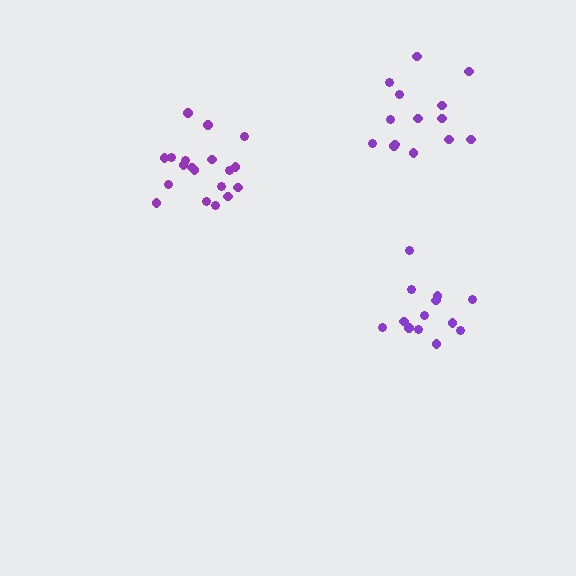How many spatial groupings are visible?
There are 3 spatial groupings.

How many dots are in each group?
Group 1: 19 dots, Group 2: 14 dots, Group 3: 13 dots (46 total).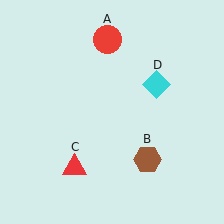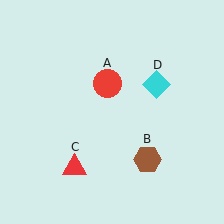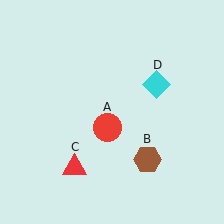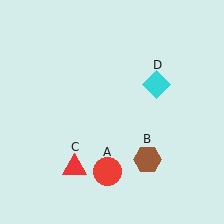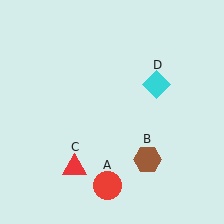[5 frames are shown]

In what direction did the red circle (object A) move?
The red circle (object A) moved down.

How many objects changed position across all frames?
1 object changed position: red circle (object A).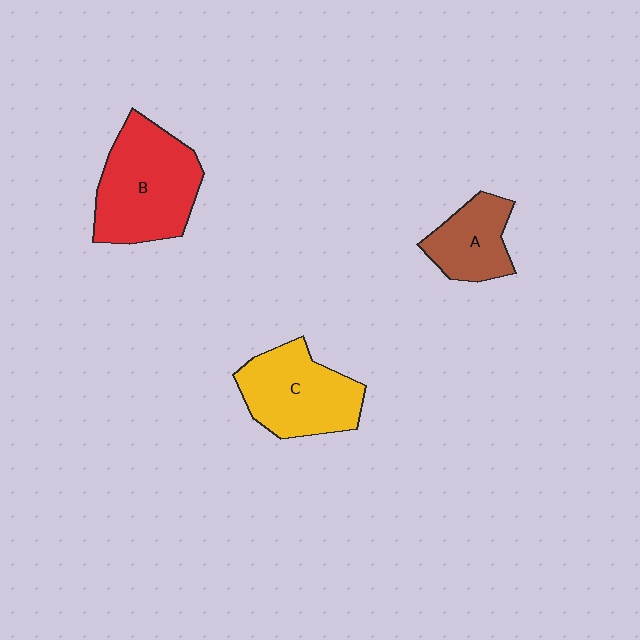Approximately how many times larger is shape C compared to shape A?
Approximately 1.5 times.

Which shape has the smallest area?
Shape A (brown).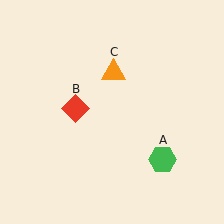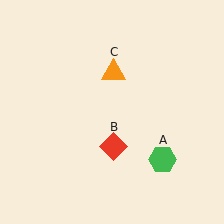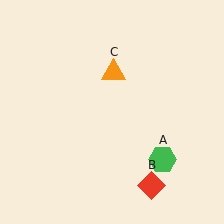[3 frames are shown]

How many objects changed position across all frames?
1 object changed position: red diamond (object B).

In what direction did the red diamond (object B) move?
The red diamond (object B) moved down and to the right.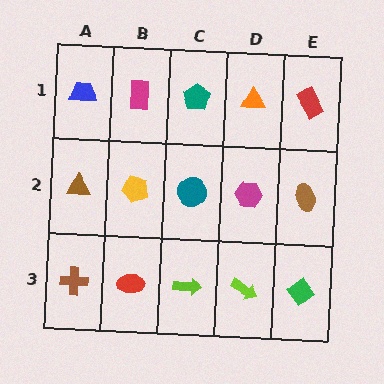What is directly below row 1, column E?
A brown ellipse.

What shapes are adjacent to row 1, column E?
A brown ellipse (row 2, column E), an orange triangle (row 1, column D).